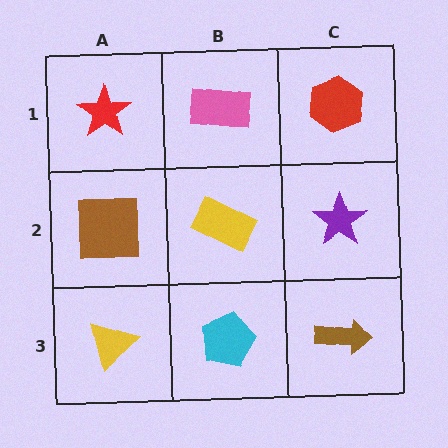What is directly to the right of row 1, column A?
A pink rectangle.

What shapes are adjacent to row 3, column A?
A brown square (row 2, column A), a cyan pentagon (row 3, column B).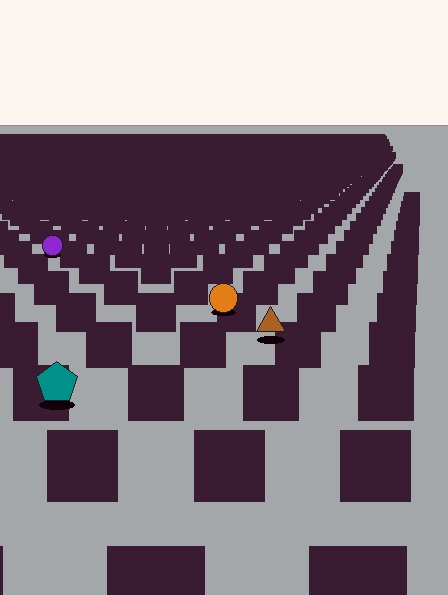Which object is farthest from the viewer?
The purple circle is farthest from the viewer. It appears smaller and the ground texture around it is denser.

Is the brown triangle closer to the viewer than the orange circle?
Yes. The brown triangle is closer — you can tell from the texture gradient: the ground texture is coarser near it.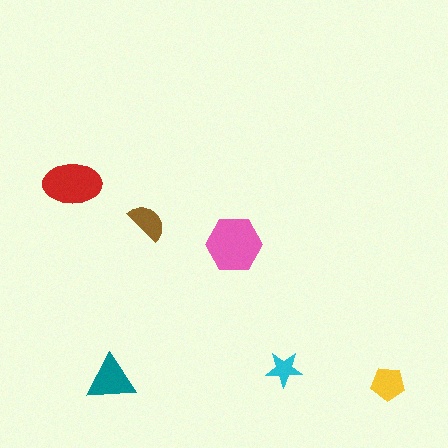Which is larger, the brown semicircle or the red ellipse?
The red ellipse.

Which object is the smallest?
The cyan star.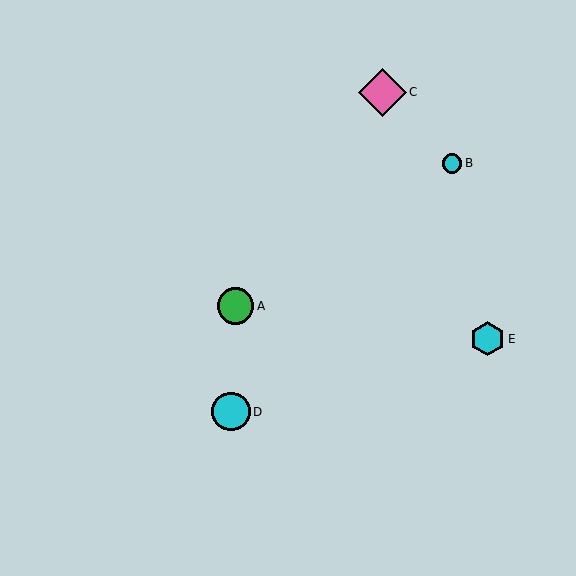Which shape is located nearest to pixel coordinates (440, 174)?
The cyan circle (labeled B) at (452, 163) is nearest to that location.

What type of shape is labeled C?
Shape C is a pink diamond.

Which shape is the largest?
The pink diamond (labeled C) is the largest.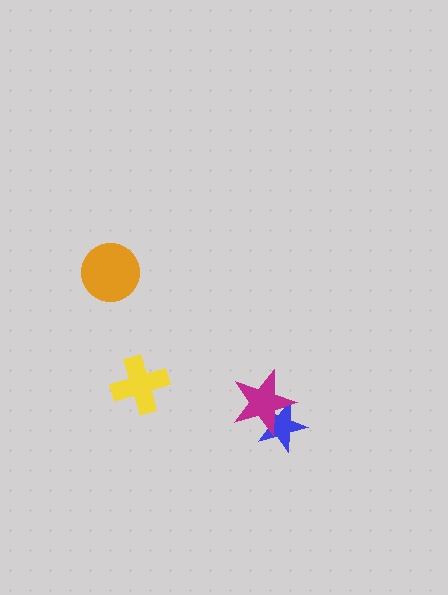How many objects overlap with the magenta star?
1 object overlaps with the magenta star.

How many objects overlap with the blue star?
1 object overlaps with the blue star.